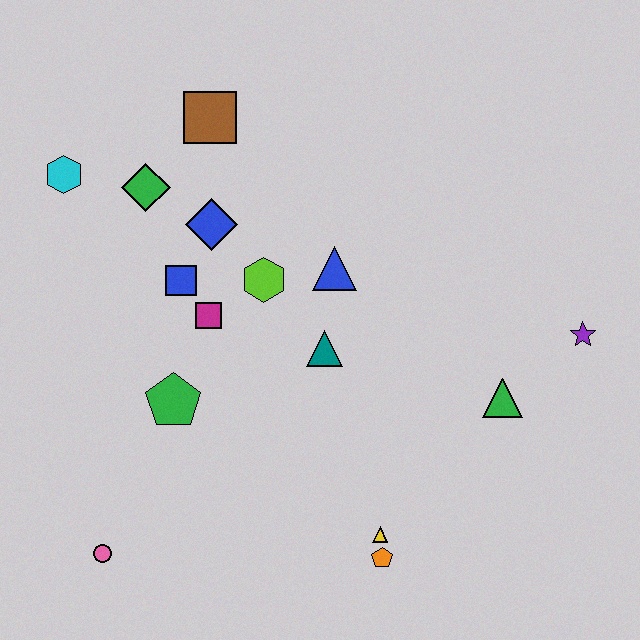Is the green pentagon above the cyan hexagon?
No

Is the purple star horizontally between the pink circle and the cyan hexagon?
No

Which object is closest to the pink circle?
The green pentagon is closest to the pink circle.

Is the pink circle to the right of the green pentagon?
No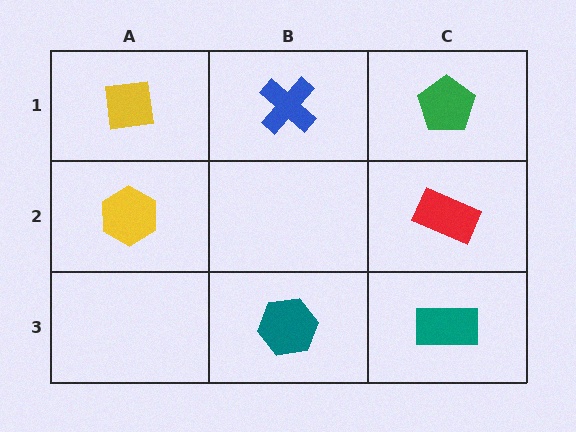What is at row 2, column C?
A red rectangle.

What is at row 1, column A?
A yellow square.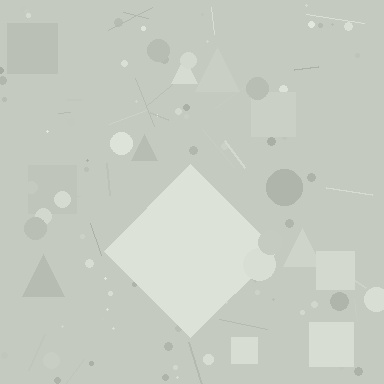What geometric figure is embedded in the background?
A diamond is embedded in the background.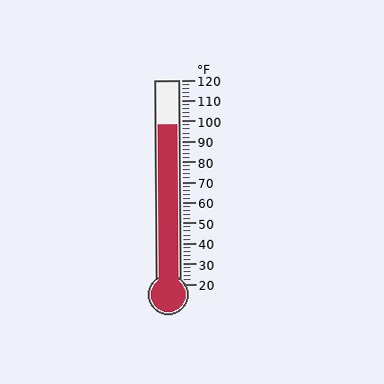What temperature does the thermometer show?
The thermometer shows approximately 98°F.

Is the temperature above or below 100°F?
The temperature is below 100°F.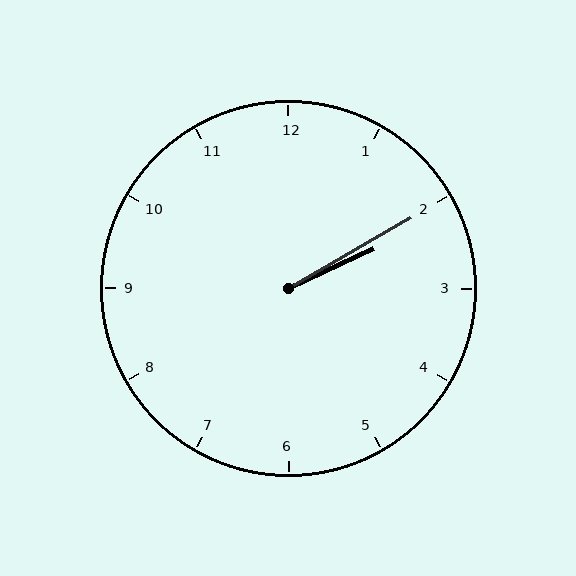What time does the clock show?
2:10.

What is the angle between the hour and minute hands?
Approximately 5 degrees.